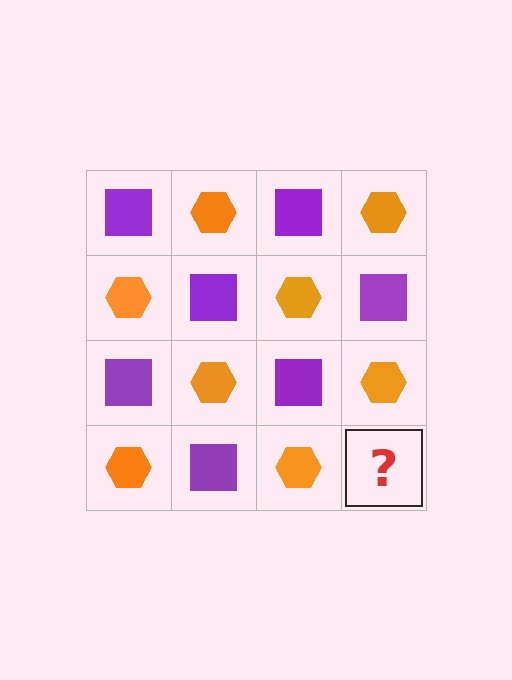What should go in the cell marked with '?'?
The missing cell should contain a purple square.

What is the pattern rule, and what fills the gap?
The rule is that it alternates purple square and orange hexagon in a checkerboard pattern. The gap should be filled with a purple square.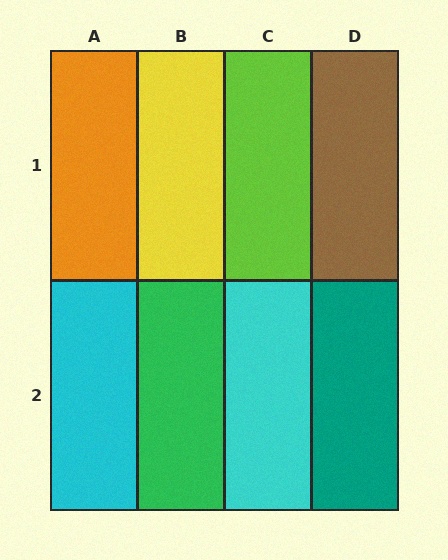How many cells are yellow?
1 cell is yellow.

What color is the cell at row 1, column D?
Brown.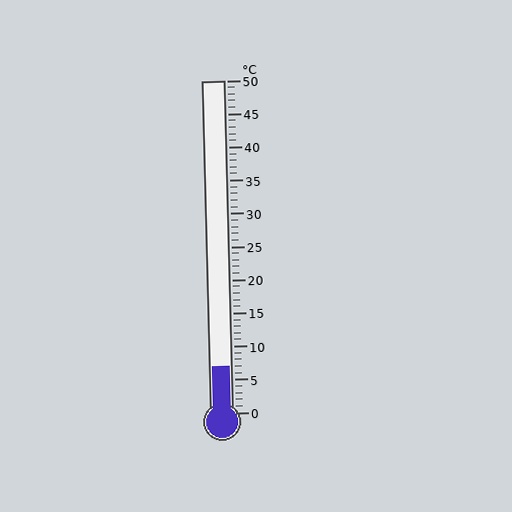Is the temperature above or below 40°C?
The temperature is below 40°C.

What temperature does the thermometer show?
The thermometer shows approximately 7°C.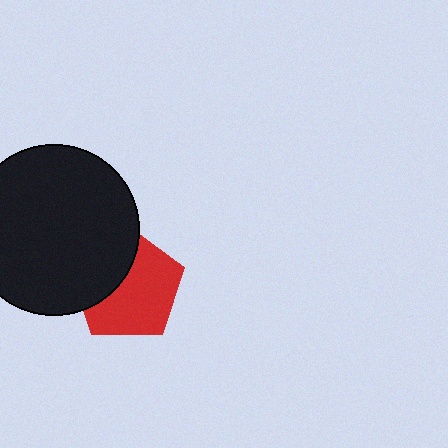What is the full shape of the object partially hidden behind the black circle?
The partially hidden object is a red pentagon.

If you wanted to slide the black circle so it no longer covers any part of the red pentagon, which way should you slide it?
Slide it left — that is the most direct way to separate the two shapes.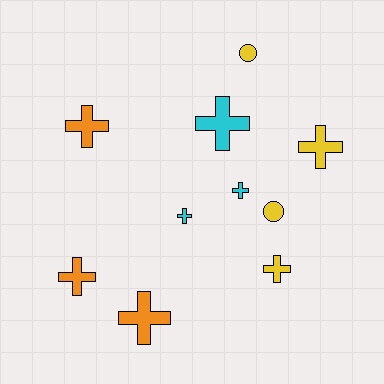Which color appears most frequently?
Yellow, with 4 objects.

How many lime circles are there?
There are no lime circles.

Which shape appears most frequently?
Cross, with 8 objects.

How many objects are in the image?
There are 10 objects.